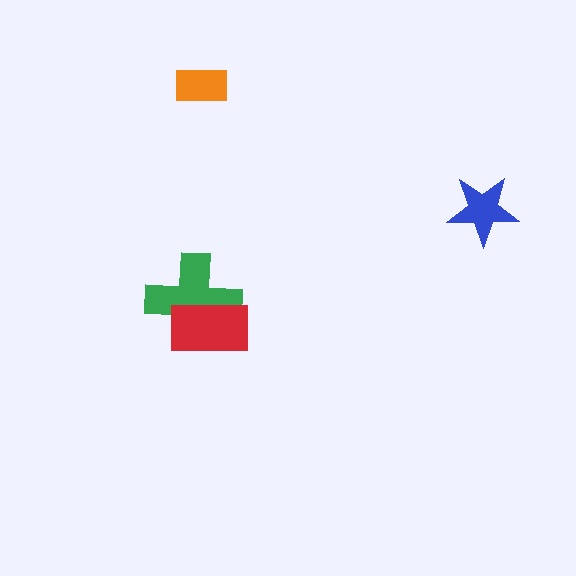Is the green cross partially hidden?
Yes, it is partially covered by another shape.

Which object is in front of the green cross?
The red rectangle is in front of the green cross.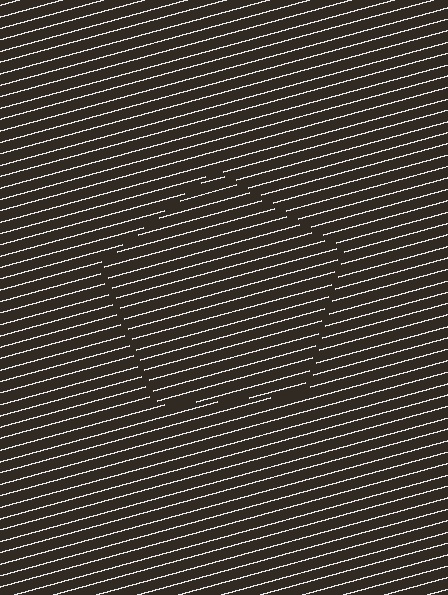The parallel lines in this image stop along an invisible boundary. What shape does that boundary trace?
An illusory pentagon. The interior of the shape contains the same grating, shifted by half a period — the contour is defined by the phase discontinuity where line-ends from the inner and outer gratings abut.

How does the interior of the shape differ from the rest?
The interior of the shape contains the same grating, shifted by half a period — the contour is defined by the phase discontinuity where line-ends from the inner and outer gratings abut.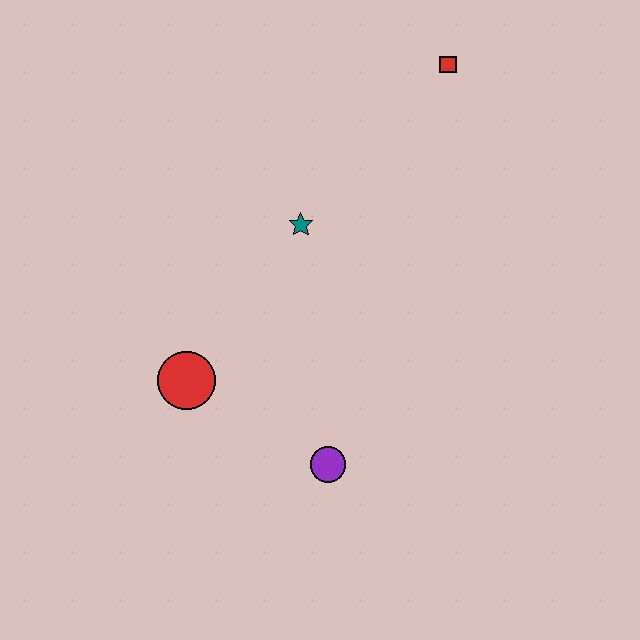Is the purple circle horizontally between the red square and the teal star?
Yes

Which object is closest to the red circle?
The purple circle is closest to the red circle.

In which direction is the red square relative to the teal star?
The red square is above the teal star.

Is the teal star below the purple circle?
No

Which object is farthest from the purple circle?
The red square is farthest from the purple circle.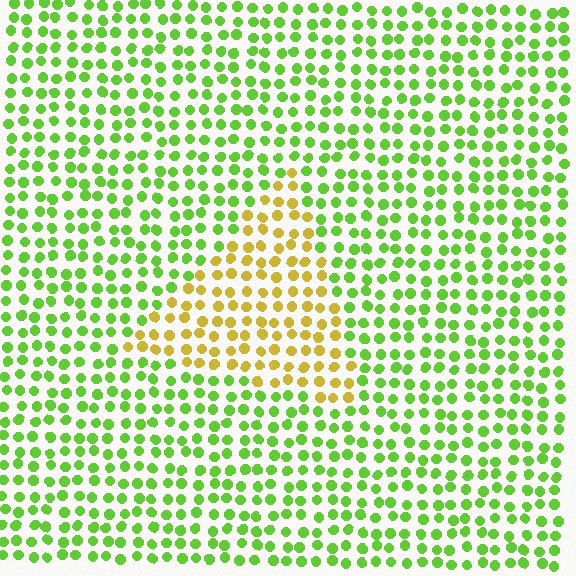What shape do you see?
I see a triangle.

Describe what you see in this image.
The image is filled with small lime elements in a uniform arrangement. A triangle-shaped region is visible where the elements are tinted to a slightly different hue, forming a subtle color boundary.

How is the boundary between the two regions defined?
The boundary is defined purely by a slight shift in hue (about 51 degrees). Spacing, size, and orientation are identical on both sides.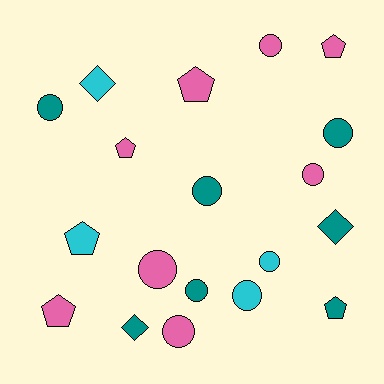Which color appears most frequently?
Pink, with 8 objects.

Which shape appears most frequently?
Circle, with 10 objects.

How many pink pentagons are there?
There are 4 pink pentagons.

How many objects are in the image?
There are 19 objects.